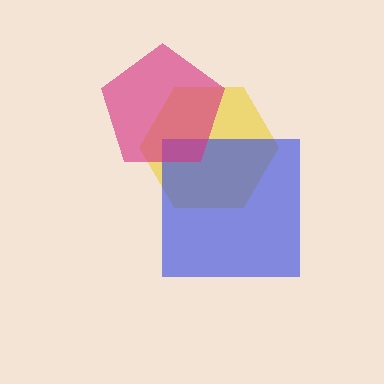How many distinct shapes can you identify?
There are 3 distinct shapes: a yellow hexagon, a blue square, a magenta pentagon.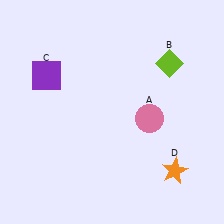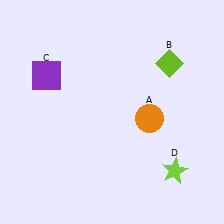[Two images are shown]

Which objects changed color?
A changed from pink to orange. D changed from orange to lime.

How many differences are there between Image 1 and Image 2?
There are 2 differences between the two images.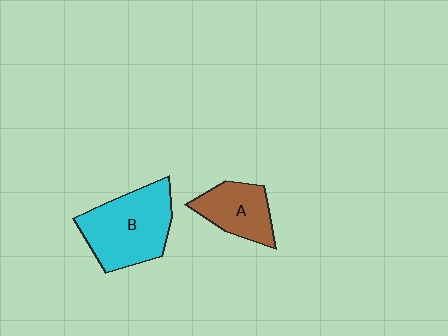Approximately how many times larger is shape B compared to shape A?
Approximately 1.7 times.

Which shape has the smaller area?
Shape A (brown).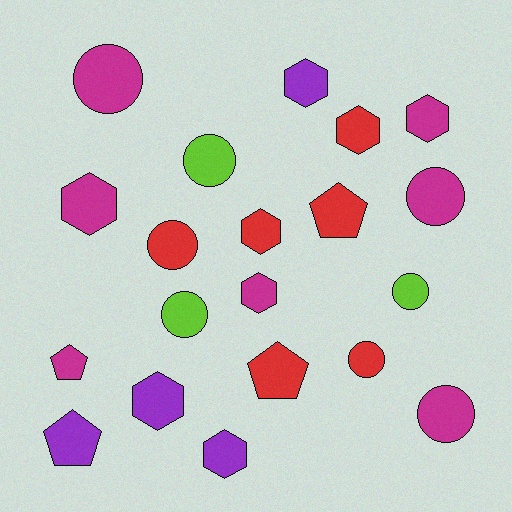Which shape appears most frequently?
Circle, with 8 objects.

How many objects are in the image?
There are 20 objects.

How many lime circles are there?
There are 3 lime circles.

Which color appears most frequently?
Magenta, with 7 objects.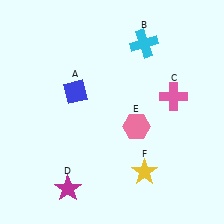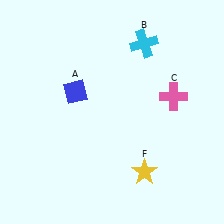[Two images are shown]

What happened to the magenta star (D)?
The magenta star (D) was removed in Image 2. It was in the bottom-left area of Image 1.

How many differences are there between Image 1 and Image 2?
There are 2 differences between the two images.